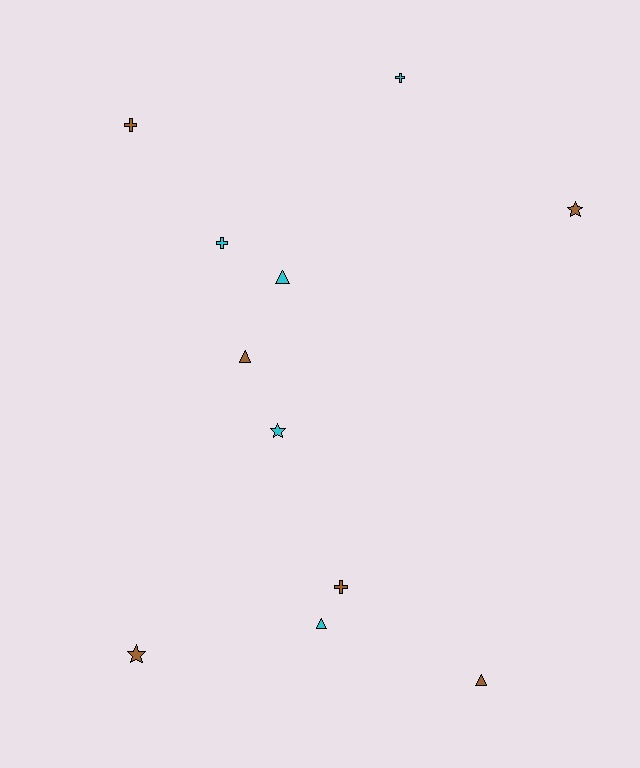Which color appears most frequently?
Brown, with 6 objects.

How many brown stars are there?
There are 2 brown stars.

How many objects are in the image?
There are 11 objects.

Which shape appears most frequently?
Triangle, with 4 objects.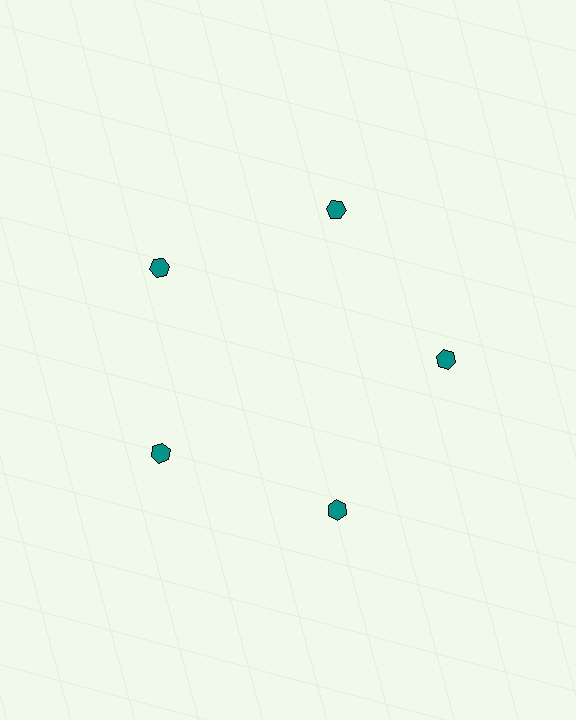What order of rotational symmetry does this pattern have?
This pattern has 5-fold rotational symmetry.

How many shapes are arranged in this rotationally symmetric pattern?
There are 5 shapes, arranged in 5 groups of 1.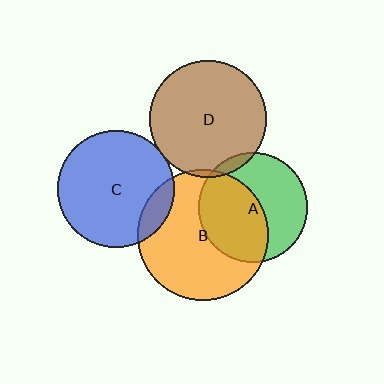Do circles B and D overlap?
Yes.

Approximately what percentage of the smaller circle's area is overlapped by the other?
Approximately 5%.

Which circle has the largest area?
Circle B (orange).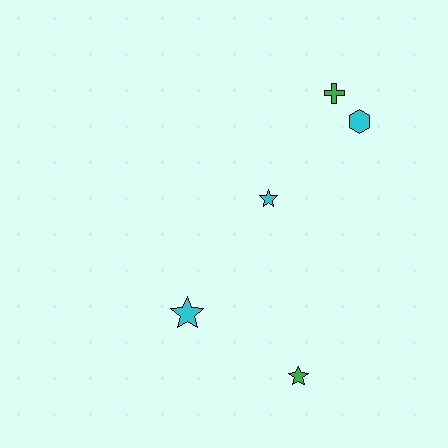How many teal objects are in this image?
There are no teal objects.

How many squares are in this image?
There are no squares.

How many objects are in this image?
There are 5 objects.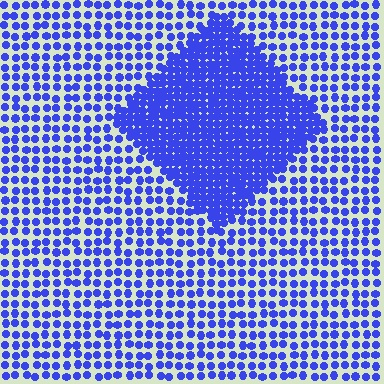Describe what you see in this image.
The image contains small blue elements arranged at two different densities. A diamond-shaped region is visible where the elements are more densely packed than the surrounding area.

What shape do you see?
I see a diamond.